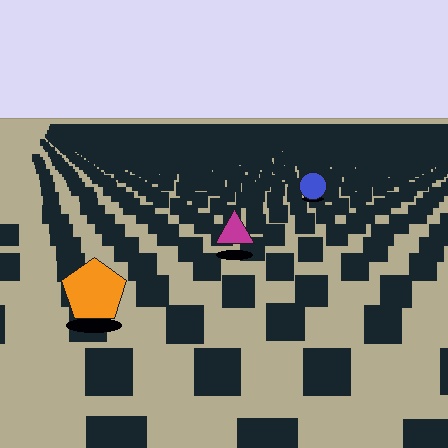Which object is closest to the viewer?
The orange pentagon is closest. The texture marks near it are larger and more spread out.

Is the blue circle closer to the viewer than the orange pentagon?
No. The orange pentagon is closer — you can tell from the texture gradient: the ground texture is coarser near it.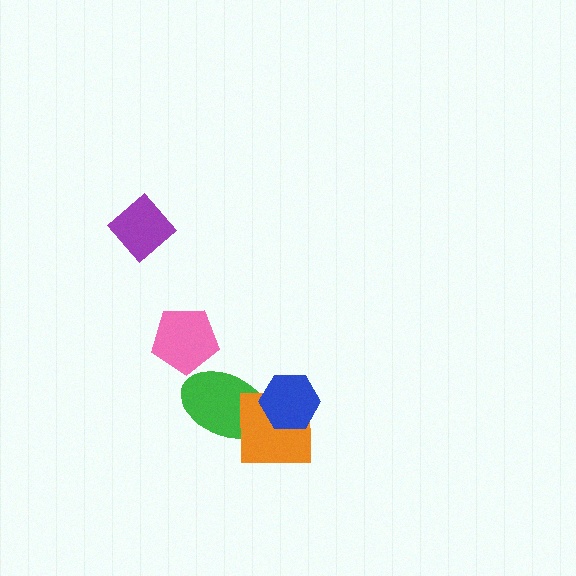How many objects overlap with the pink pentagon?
0 objects overlap with the pink pentagon.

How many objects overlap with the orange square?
2 objects overlap with the orange square.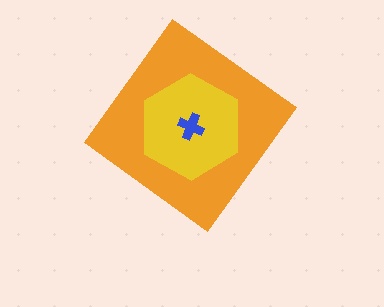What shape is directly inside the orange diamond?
The yellow hexagon.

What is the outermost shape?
The orange diamond.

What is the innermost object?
The blue cross.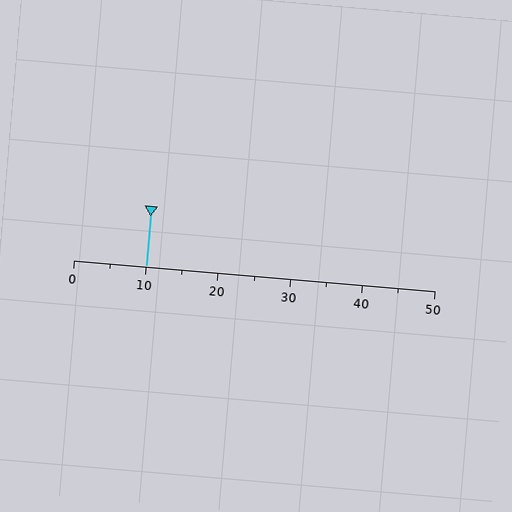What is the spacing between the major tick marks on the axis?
The major ticks are spaced 10 apart.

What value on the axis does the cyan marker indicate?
The marker indicates approximately 10.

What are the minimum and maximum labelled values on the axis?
The axis runs from 0 to 50.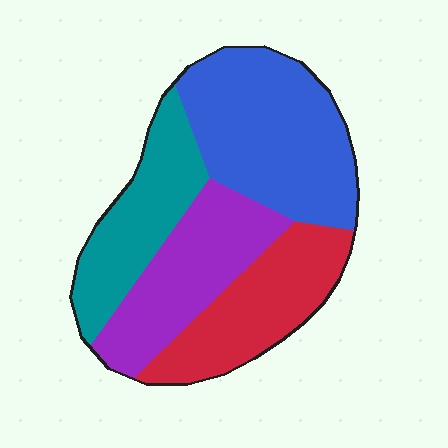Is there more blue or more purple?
Blue.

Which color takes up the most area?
Blue, at roughly 35%.